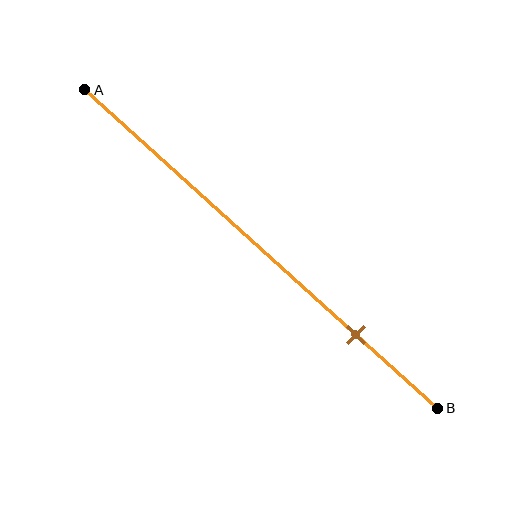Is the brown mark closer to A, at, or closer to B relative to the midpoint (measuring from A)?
The brown mark is closer to point B than the midpoint of segment AB.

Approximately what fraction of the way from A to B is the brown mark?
The brown mark is approximately 75% of the way from A to B.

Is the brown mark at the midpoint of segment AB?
No, the mark is at about 75% from A, not at the 50% midpoint.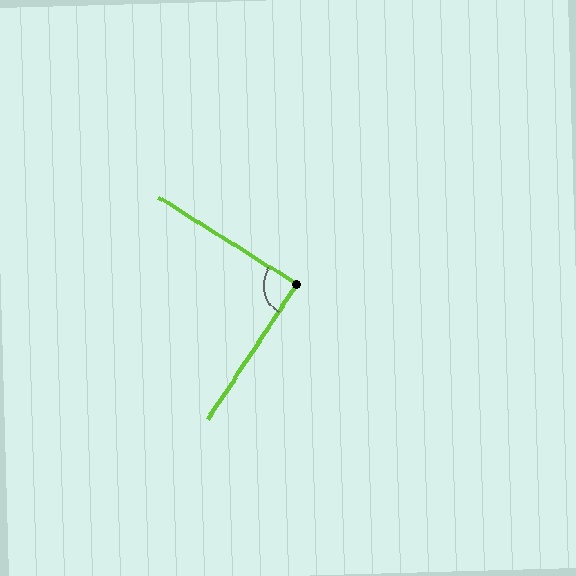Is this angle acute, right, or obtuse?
It is approximately a right angle.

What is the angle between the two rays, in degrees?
Approximately 89 degrees.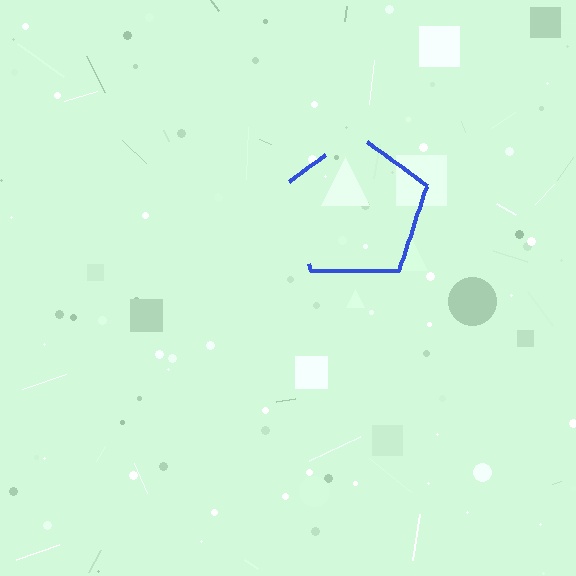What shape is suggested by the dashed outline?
The dashed outline suggests a pentagon.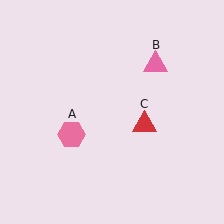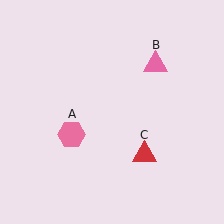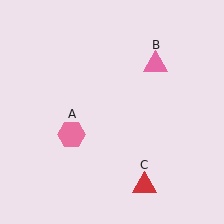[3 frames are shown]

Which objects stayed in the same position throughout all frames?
Pink hexagon (object A) and pink triangle (object B) remained stationary.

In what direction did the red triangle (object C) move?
The red triangle (object C) moved down.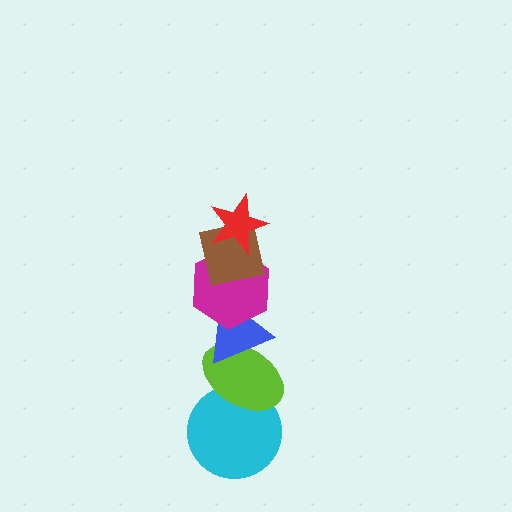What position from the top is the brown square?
The brown square is 2nd from the top.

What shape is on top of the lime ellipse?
The blue triangle is on top of the lime ellipse.